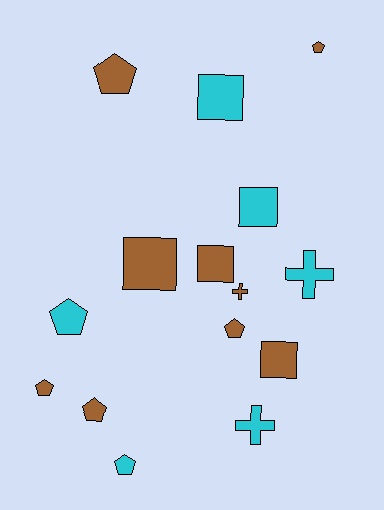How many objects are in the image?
There are 15 objects.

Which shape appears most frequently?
Pentagon, with 7 objects.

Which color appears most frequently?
Brown, with 9 objects.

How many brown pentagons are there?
There are 5 brown pentagons.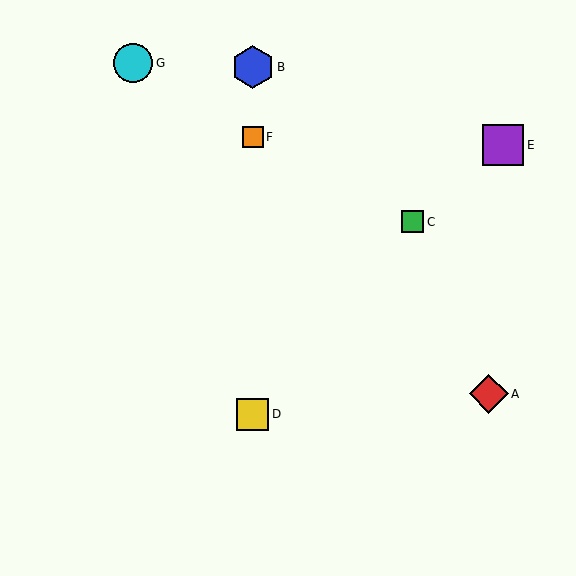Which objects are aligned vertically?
Objects B, D, F are aligned vertically.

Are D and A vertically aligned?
No, D is at x≈253 and A is at x≈489.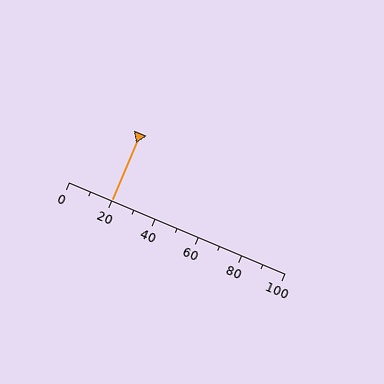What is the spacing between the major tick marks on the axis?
The major ticks are spaced 20 apart.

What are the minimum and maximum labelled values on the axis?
The axis runs from 0 to 100.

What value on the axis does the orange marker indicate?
The marker indicates approximately 20.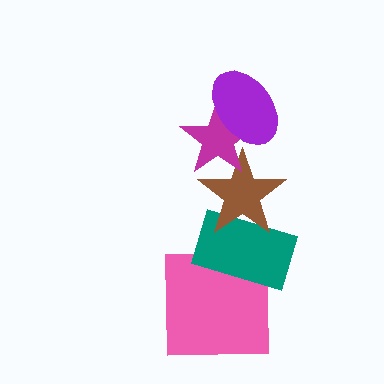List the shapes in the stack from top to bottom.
From top to bottom: the purple ellipse, the magenta star, the brown star, the teal rectangle, the pink square.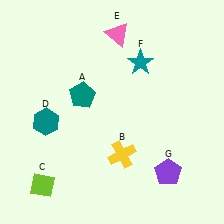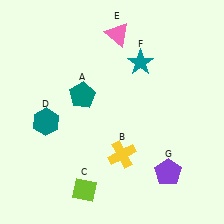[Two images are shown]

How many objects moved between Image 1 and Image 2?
1 object moved between the two images.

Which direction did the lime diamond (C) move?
The lime diamond (C) moved right.